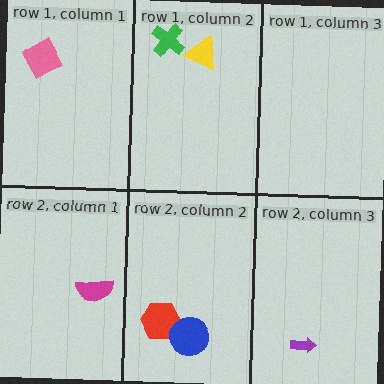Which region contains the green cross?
The row 1, column 2 region.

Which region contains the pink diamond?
The row 1, column 1 region.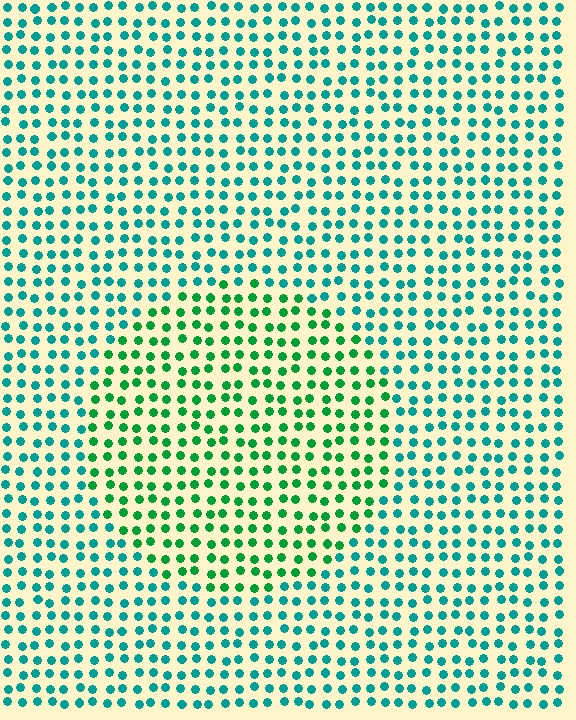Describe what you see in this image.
The image is filled with small teal elements in a uniform arrangement. A circle-shaped region is visible where the elements are tinted to a slightly different hue, forming a subtle color boundary.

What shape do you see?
I see a circle.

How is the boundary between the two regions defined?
The boundary is defined purely by a slight shift in hue (about 37 degrees). Spacing, size, and orientation are identical on both sides.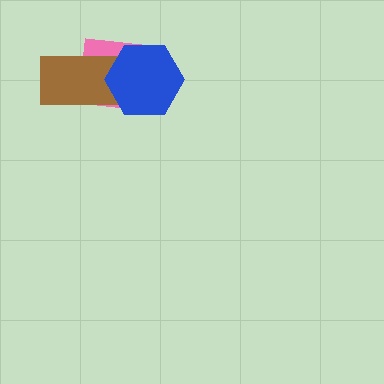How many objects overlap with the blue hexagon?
2 objects overlap with the blue hexagon.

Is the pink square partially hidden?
Yes, it is partially covered by another shape.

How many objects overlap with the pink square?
2 objects overlap with the pink square.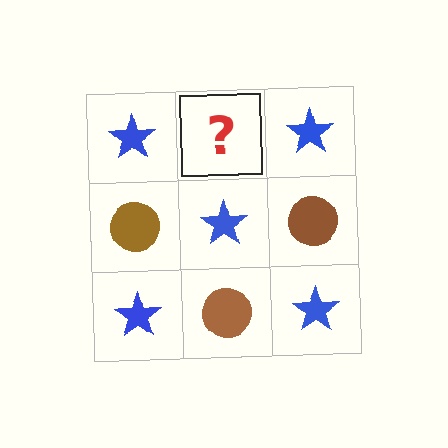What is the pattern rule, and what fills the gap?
The rule is that it alternates blue star and brown circle in a checkerboard pattern. The gap should be filled with a brown circle.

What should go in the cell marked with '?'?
The missing cell should contain a brown circle.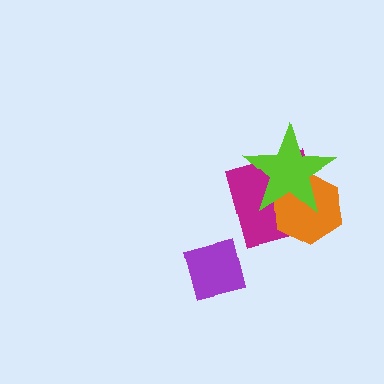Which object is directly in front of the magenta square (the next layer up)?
The orange hexagon is directly in front of the magenta square.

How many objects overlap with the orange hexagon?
2 objects overlap with the orange hexagon.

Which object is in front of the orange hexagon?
The lime star is in front of the orange hexagon.